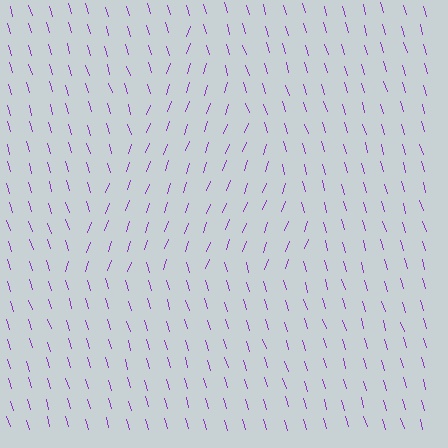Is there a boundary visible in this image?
Yes, there is a texture boundary formed by a change in line orientation.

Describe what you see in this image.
The image is filled with small purple line segments. A triangle region in the image has lines oriented differently from the surrounding lines, creating a visible texture boundary.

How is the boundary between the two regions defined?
The boundary is defined purely by a change in line orientation (approximately 37 degrees difference). All lines are the same color and thickness.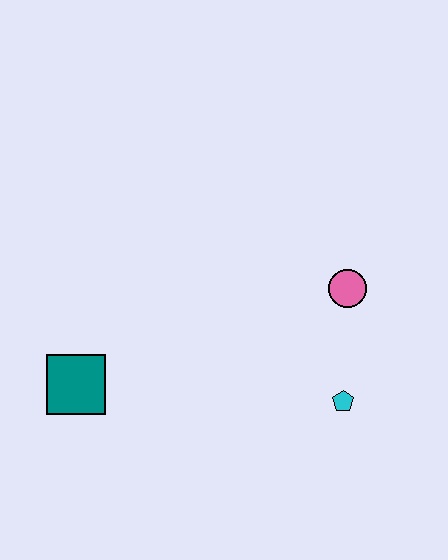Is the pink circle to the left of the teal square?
No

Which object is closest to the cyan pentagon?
The pink circle is closest to the cyan pentagon.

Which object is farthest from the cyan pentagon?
The teal square is farthest from the cyan pentagon.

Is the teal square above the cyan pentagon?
Yes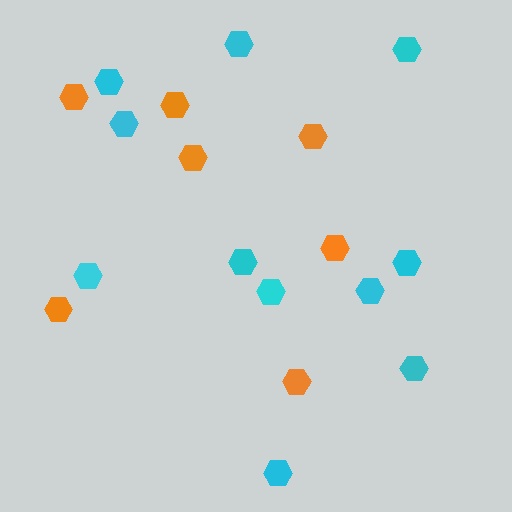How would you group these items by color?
There are 2 groups: one group of orange hexagons (7) and one group of cyan hexagons (11).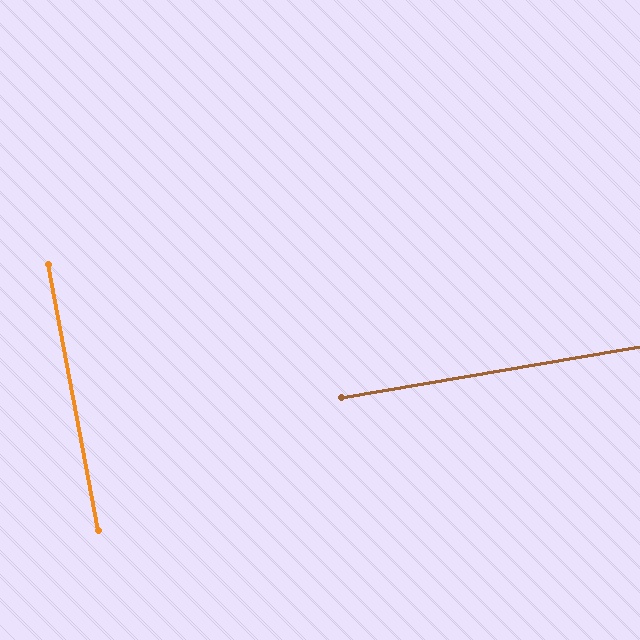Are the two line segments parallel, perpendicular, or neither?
Perpendicular — they meet at approximately 89°.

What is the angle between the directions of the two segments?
Approximately 89 degrees.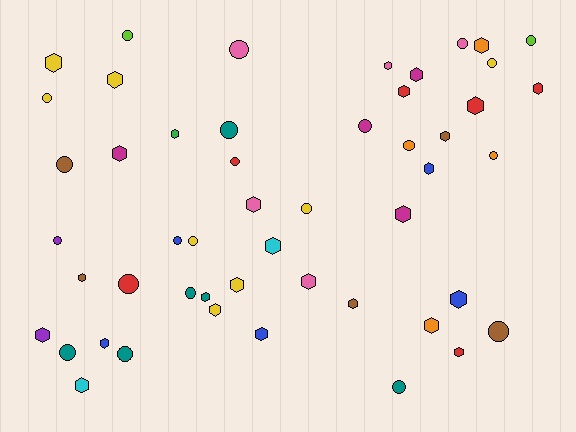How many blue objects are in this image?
There are 5 blue objects.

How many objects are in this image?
There are 50 objects.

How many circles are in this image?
There are 22 circles.